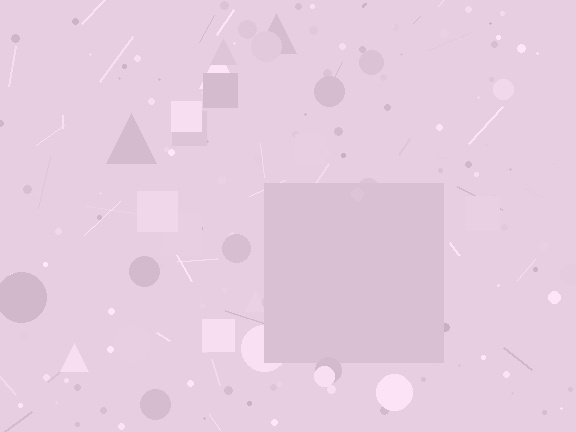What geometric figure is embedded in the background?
A square is embedded in the background.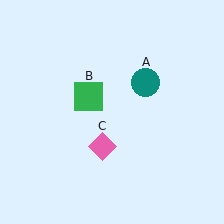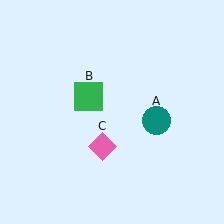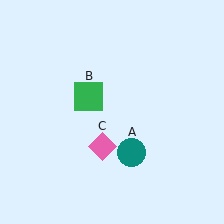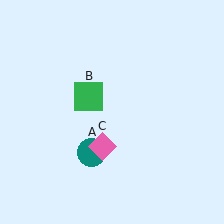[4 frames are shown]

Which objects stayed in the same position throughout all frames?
Green square (object B) and pink diamond (object C) remained stationary.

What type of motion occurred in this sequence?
The teal circle (object A) rotated clockwise around the center of the scene.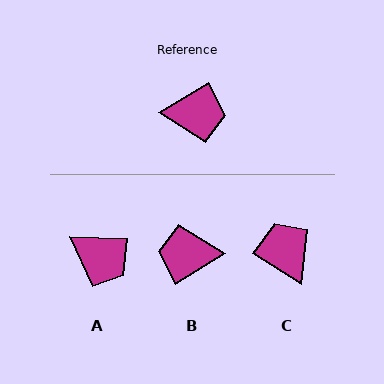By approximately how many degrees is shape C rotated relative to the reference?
Approximately 116 degrees counter-clockwise.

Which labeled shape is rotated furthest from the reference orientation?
B, about 179 degrees away.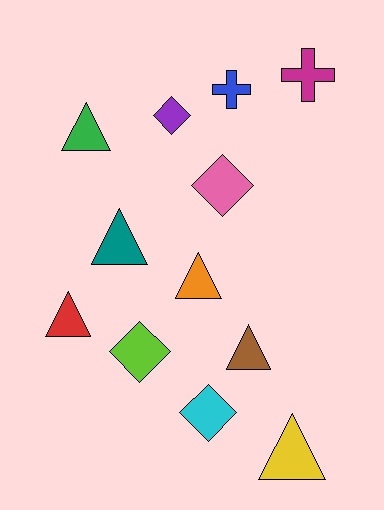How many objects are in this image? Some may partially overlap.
There are 12 objects.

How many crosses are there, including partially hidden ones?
There are 2 crosses.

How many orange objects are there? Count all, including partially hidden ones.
There is 1 orange object.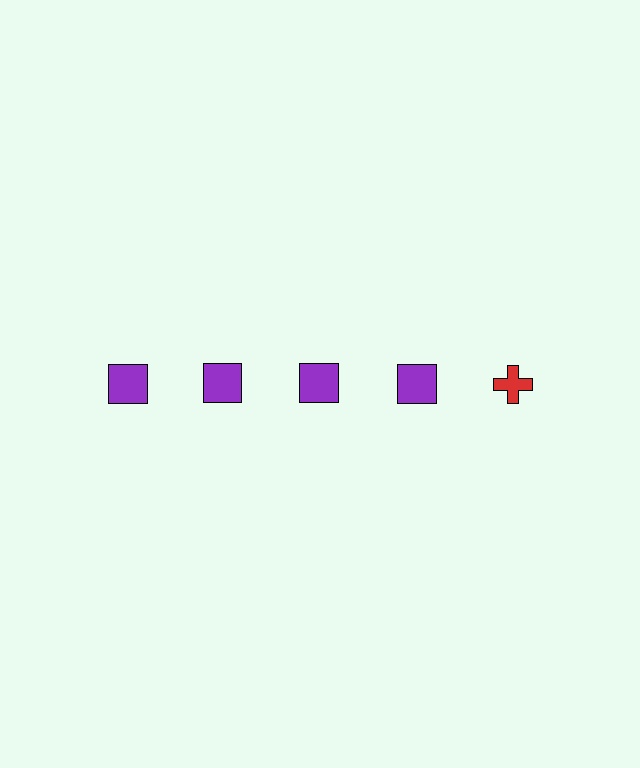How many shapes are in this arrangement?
There are 5 shapes arranged in a grid pattern.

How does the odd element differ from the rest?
It differs in both color (red instead of purple) and shape (cross instead of square).